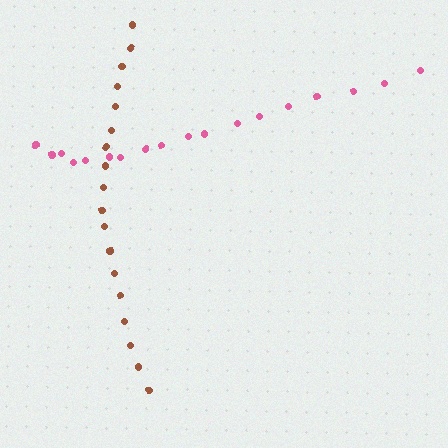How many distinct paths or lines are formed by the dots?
There are 2 distinct paths.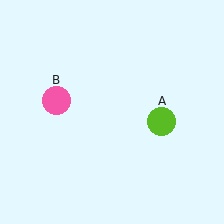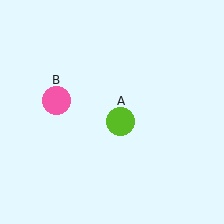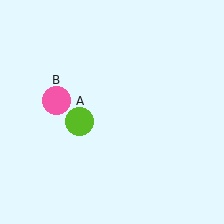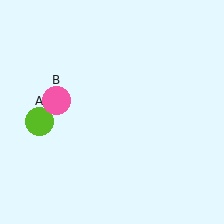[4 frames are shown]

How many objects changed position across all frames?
1 object changed position: lime circle (object A).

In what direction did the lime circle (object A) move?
The lime circle (object A) moved left.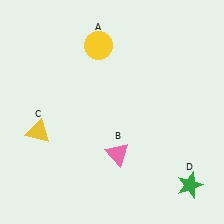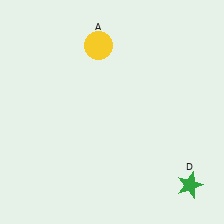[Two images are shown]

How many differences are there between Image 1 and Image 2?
There are 2 differences between the two images.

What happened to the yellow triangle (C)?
The yellow triangle (C) was removed in Image 2. It was in the bottom-left area of Image 1.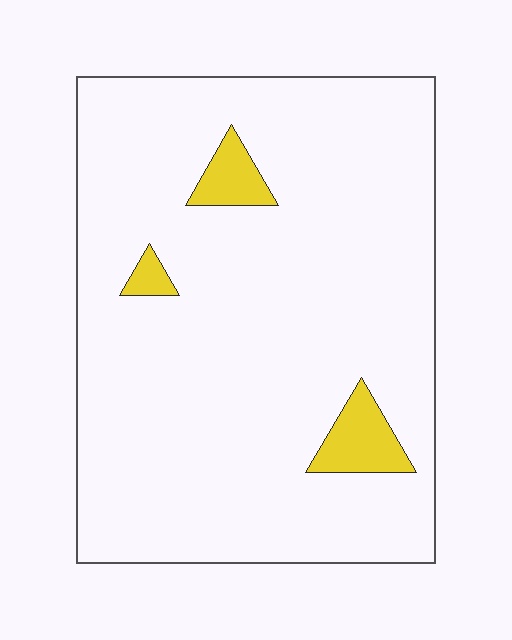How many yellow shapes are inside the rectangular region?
3.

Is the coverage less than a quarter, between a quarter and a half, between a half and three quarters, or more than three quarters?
Less than a quarter.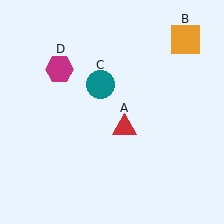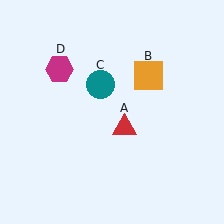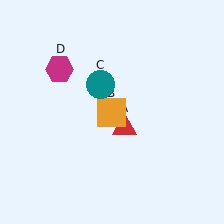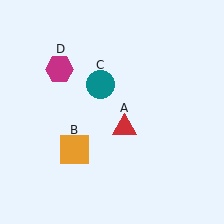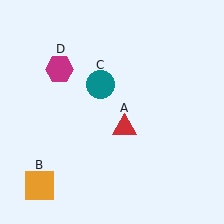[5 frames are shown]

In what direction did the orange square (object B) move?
The orange square (object B) moved down and to the left.